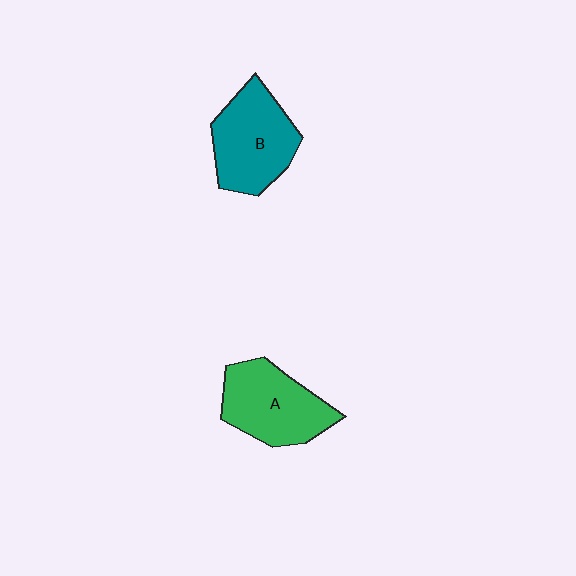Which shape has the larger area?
Shape B (teal).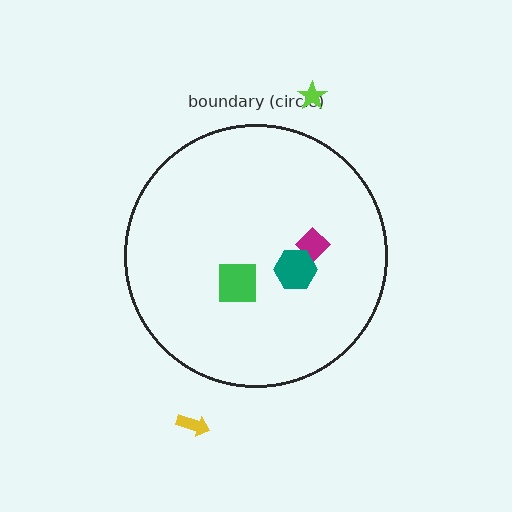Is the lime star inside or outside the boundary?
Outside.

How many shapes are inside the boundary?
3 inside, 2 outside.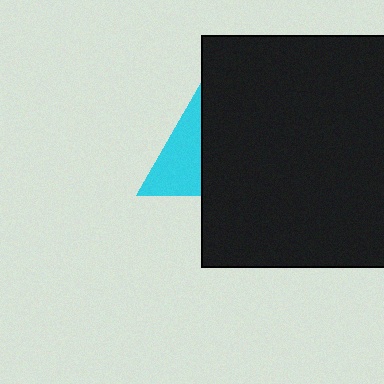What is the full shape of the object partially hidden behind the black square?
The partially hidden object is a cyan triangle.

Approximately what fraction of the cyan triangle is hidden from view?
Roughly 52% of the cyan triangle is hidden behind the black square.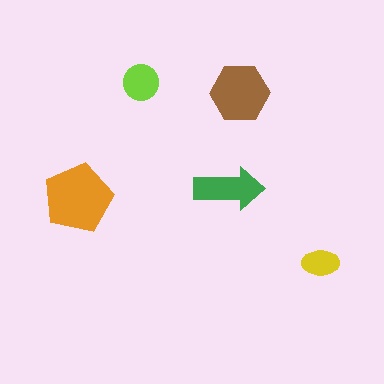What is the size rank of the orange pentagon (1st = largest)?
1st.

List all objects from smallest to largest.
The yellow ellipse, the lime circle, the green arrow, the brown hexagon, the orange pentagon.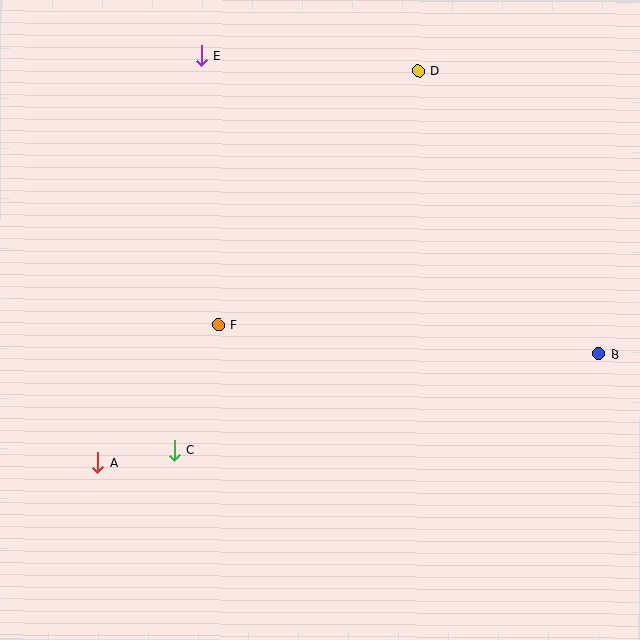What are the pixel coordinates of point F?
Point F is at (218, 325).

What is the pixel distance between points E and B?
The distance between E and B is 496 pixels.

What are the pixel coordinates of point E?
Point E is at (202, 56).